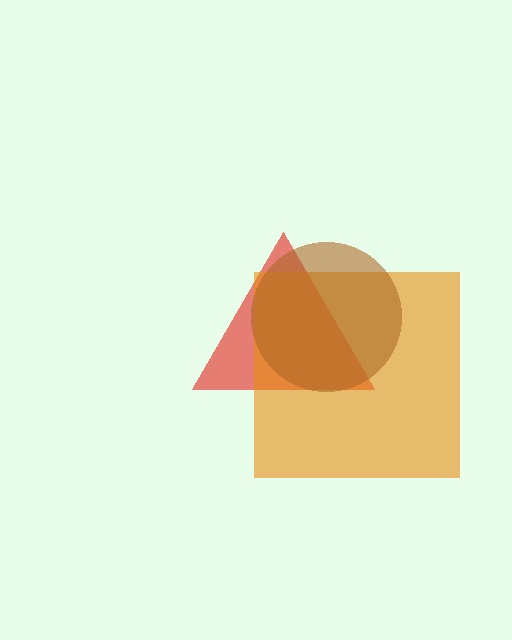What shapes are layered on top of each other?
The layered shapes are: a red triangle, an orange square, a brown circle.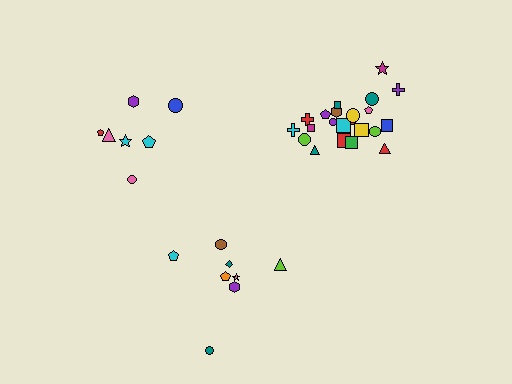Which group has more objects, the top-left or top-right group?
The top-right group.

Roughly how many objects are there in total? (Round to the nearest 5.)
Roughly 35 objects in total.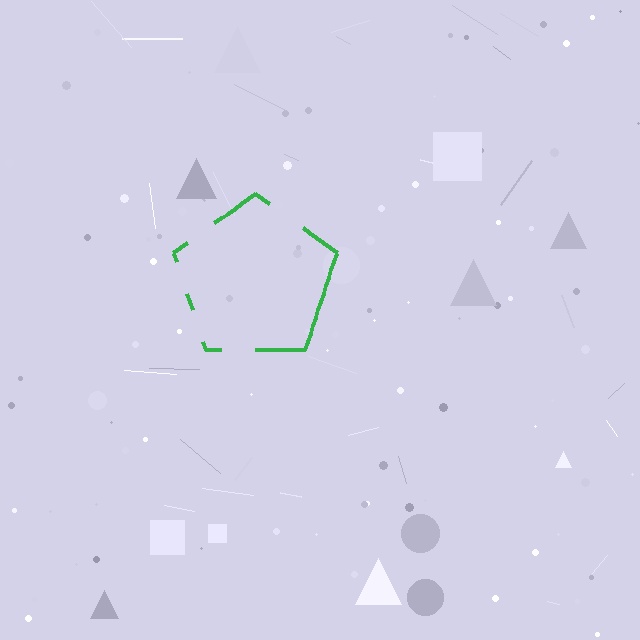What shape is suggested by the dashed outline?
The dashed outline suggests a pentagon.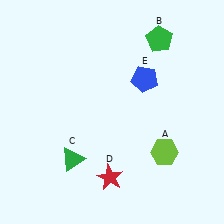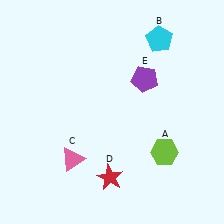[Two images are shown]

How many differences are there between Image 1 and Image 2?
There are 3 differences between the two images.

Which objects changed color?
B changed from green to cyan. C changed from green to pink. E changed from blue to purple.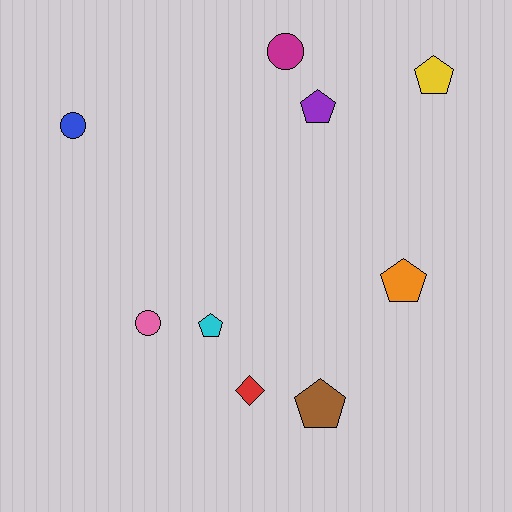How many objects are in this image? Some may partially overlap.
There are 9 objects.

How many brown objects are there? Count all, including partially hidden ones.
There is 1 brown object.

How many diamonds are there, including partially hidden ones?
There is 1 diamond.